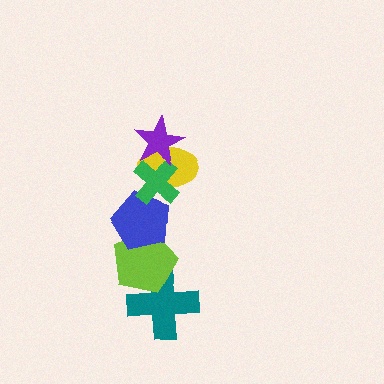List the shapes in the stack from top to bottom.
From top to bottom: the purple star, the green cross, the yellow ellipse, the blue pentagon, the lime pentagon, the teal cross.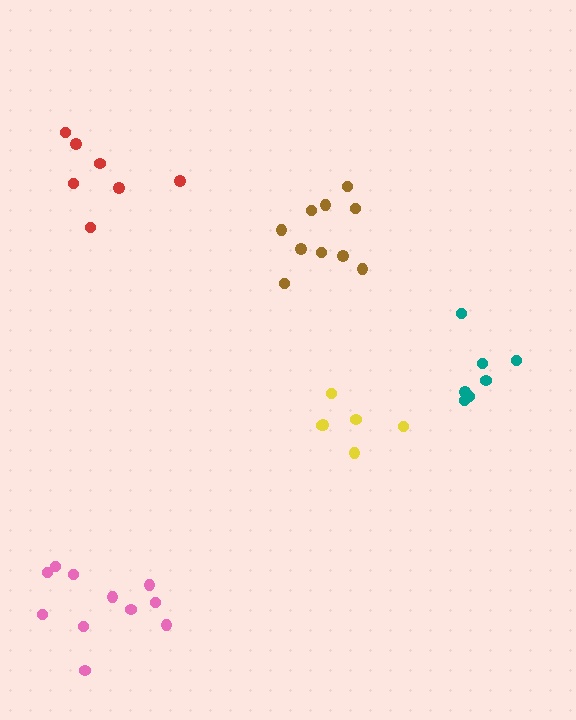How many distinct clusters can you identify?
There are 5 distinct clusters.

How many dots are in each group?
Group 1: 7 dots, Group 2: 11 dots, Group 3: 7 dots, Group 4: 10 dots, Group 5: 6 dots (41 total).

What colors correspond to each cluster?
The clusters are colored: teal, pink, red, brown, yellow.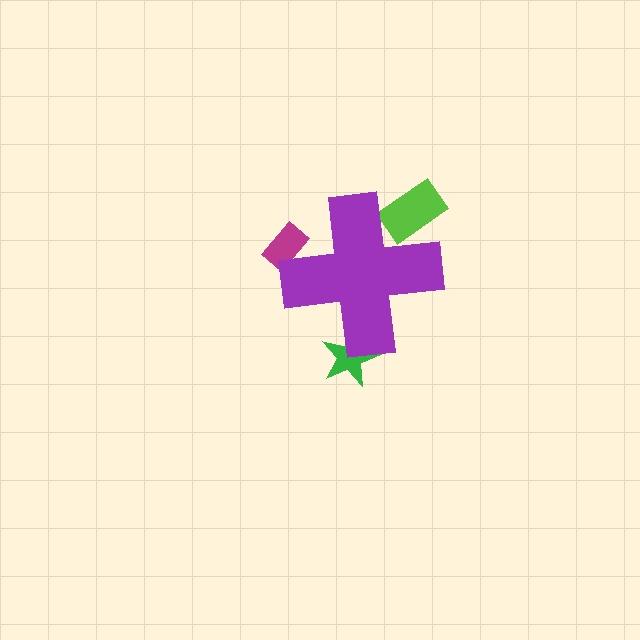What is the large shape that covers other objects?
A purple cross.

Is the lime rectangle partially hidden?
Yes, the lime rectangle is partially hidden behind the purple cross.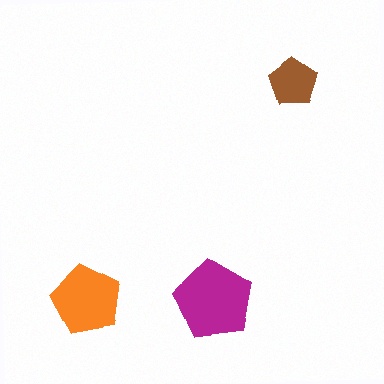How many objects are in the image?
There are 3 objects in the image.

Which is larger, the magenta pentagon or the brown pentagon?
The magenta one.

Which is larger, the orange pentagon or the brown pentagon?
The orange one.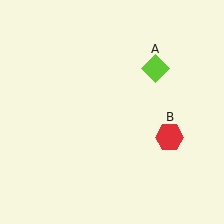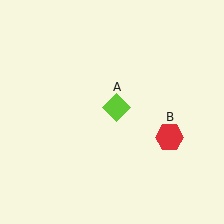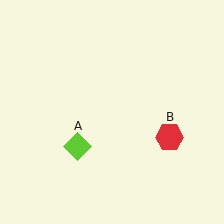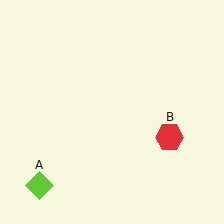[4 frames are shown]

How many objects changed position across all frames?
1 object changed position: lime diamond (object A).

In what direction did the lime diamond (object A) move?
The lime diamond (object A) moved down and to the left.